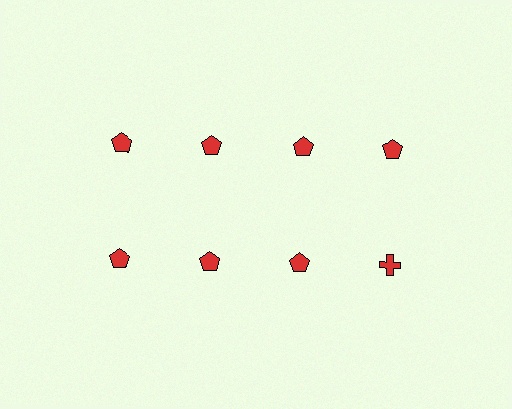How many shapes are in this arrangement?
There are 8 shapes arranged in a grid pattern.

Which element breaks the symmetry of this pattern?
The red cross in the second row, second from right column breaks the symmetry. All other shapes are red pentagons.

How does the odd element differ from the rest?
It has a different shape: cross instead of pentagon.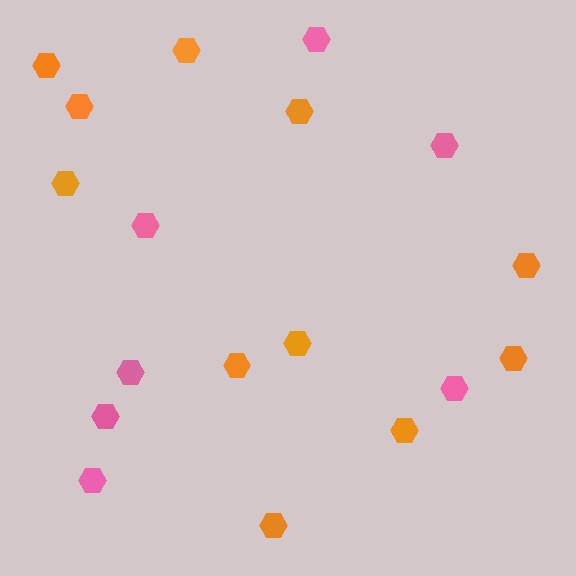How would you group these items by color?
There are 2 groups: one group of pink hexagons (7) and one group of orange hexagons (11).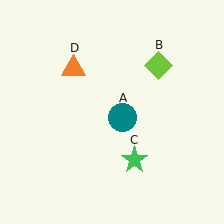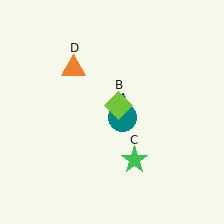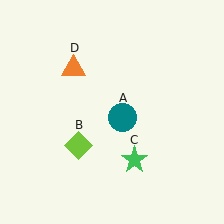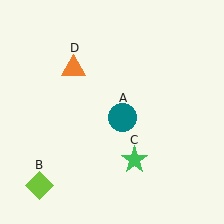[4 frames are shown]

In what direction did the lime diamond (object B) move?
The lime diamond (object B) moved down and to the left.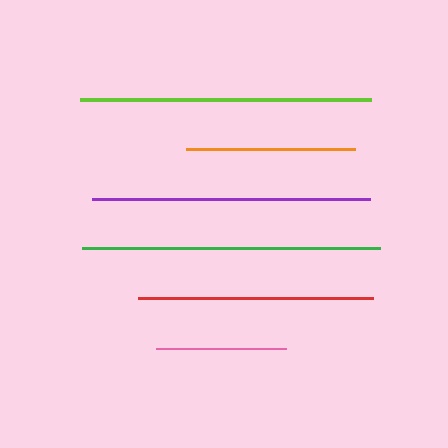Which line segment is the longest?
The green line is the longest at approximately 298 pixels.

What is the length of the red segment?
The red segment is approximately 235 pixels long.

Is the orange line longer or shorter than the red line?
The red line is longer than the orange line.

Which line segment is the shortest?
The pink line is the shortest at approximately 130 pixels.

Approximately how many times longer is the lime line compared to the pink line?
The lime line is approximately 2.2 times the length of the pink line.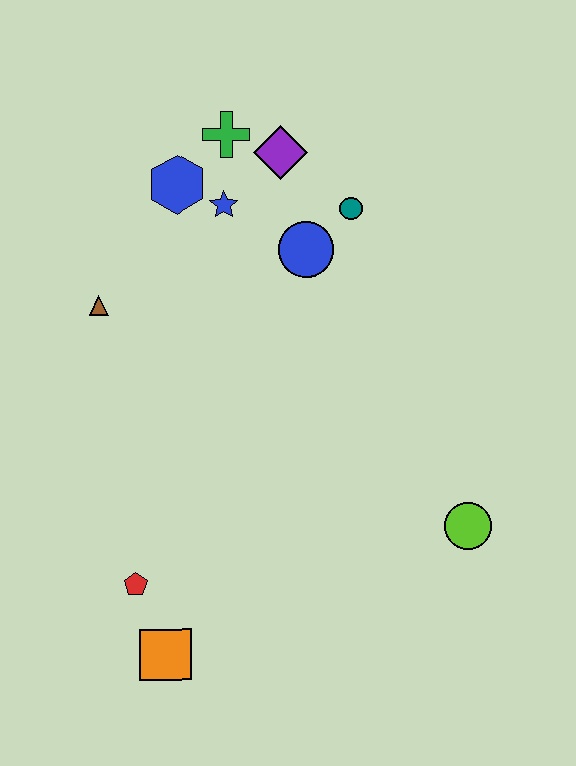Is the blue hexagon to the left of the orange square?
No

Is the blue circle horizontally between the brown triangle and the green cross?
No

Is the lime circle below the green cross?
Yes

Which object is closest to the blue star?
The blue hexagon is closest to the blue star.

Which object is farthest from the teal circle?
The orange square is farthest from the teal circle.